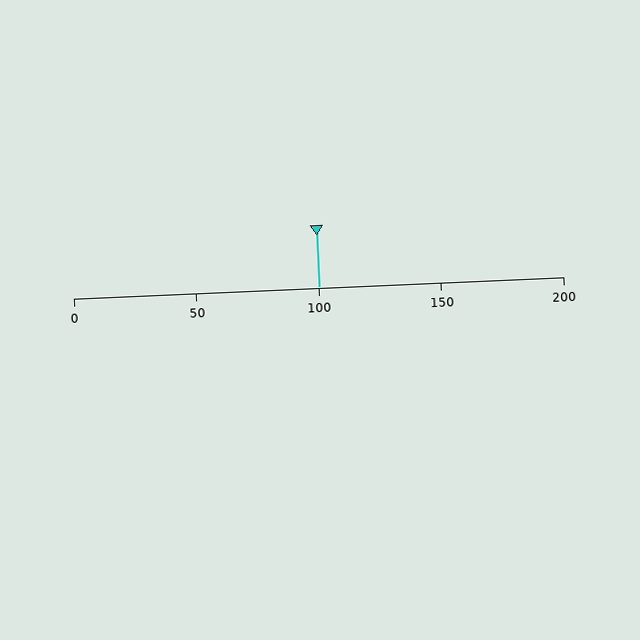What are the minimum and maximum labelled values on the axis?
The axis runs from 0 to 200.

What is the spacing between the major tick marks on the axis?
The major ticks are spaced 50 apart.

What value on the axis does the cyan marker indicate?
The marker indicates approximately 100.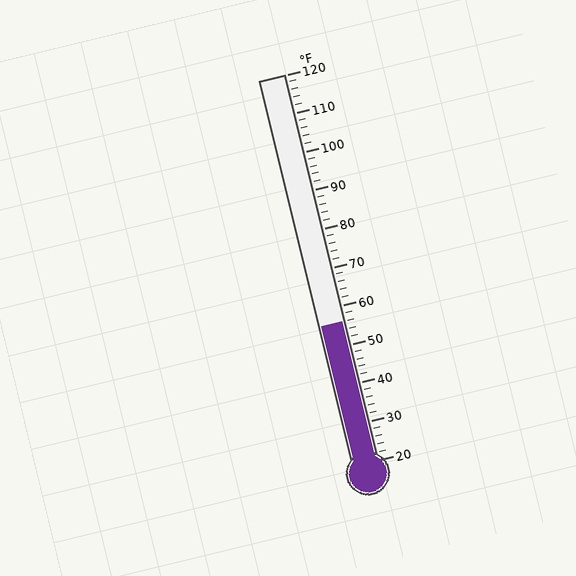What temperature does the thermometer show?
The thermometer shows approximately 56°F.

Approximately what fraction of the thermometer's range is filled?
The thermometer is filled to approximately 35% of its range.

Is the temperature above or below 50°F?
The temperature is above 50°F.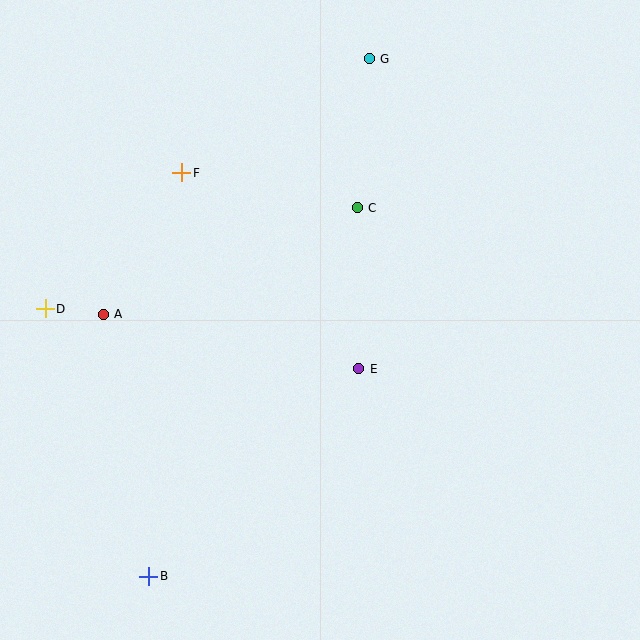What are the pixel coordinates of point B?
Point B is at (149, 576).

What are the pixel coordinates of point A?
Point A is at (103, 314).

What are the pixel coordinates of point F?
Point F is at (182, 173).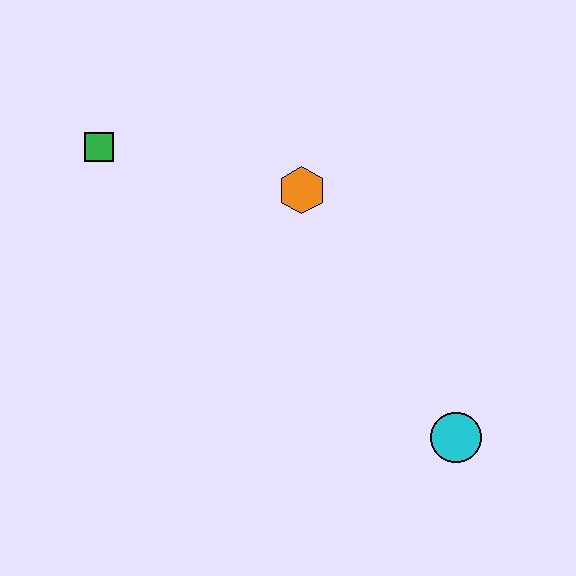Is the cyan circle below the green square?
Yes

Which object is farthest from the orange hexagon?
The cyan circle is farthest from the orange hexagon.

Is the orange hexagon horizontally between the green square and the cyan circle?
Yes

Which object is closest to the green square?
The orange hexagon is closest to the green square.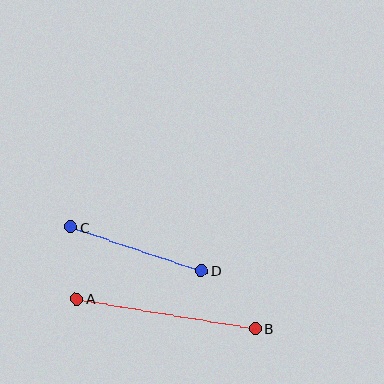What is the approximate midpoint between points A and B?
The midpoint is at approximately (166, 314) pixels.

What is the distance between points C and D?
The distance is approximately 138 pixels.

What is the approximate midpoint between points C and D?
The midpoint is at approximately (136, 249) pixels.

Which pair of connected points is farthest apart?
Points A and B are farthest apart.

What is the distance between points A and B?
The distance is approximately 181 pixels.